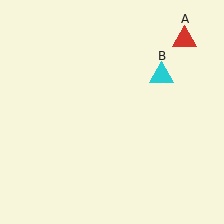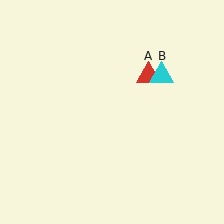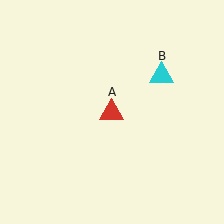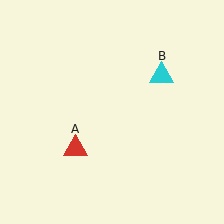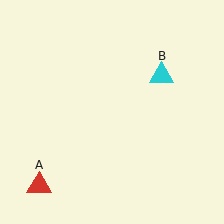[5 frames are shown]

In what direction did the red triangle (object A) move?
The red triangle (object A) moved down and to the left.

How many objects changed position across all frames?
1 object changed position: red triangle (object A).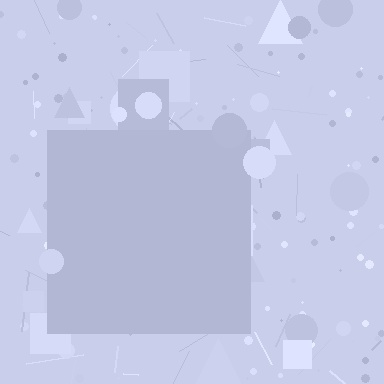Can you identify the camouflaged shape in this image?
The camouflaged shape is a square.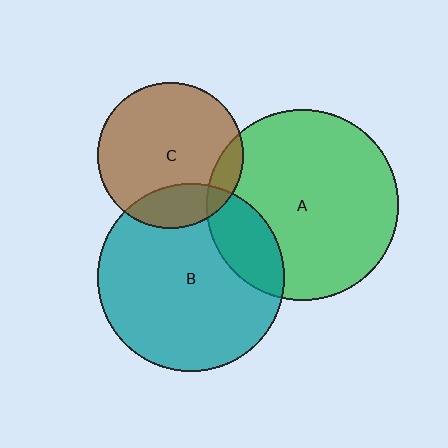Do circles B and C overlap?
Yes.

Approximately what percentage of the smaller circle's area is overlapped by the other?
Approximately 20%.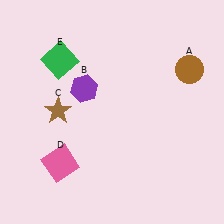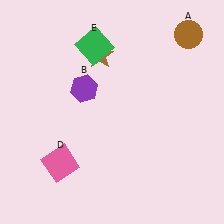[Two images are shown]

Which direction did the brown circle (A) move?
The brown circle (A) moved up.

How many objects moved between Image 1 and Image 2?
3 objects moved between the two images.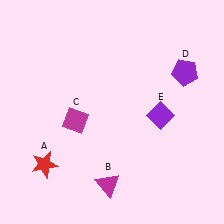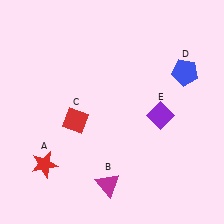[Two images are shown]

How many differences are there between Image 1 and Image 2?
There are 2 differences between the two images.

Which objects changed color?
C changed from magenta to red. D changed from purple to blue.